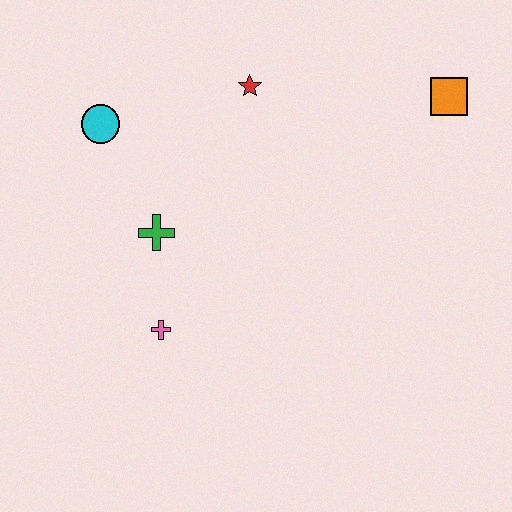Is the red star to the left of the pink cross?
No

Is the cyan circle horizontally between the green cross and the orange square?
No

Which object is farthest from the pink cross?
The orange square is farthest from the pink cross.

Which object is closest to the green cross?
The pink cross is closest to the green cross.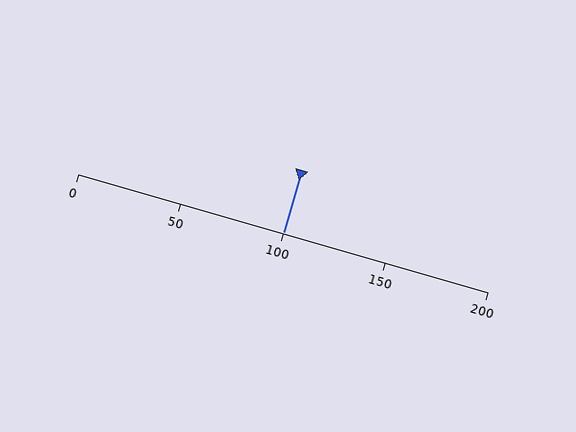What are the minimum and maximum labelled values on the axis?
The axis runs from 0 to 200.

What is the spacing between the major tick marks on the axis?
The major ticks are spaced 50 apart.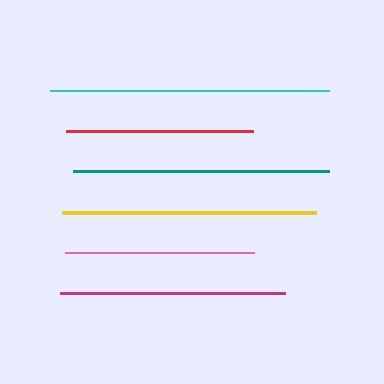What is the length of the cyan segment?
The cyan segment is approximately 279 pixels long.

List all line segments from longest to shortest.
From longest to shortest: cyan, teal, yellow, magenta, pink, red.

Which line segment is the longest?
The cyan line is the longest at approximately 279 pixels.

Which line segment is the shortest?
The red line is the shortest at approximately 187 pixels.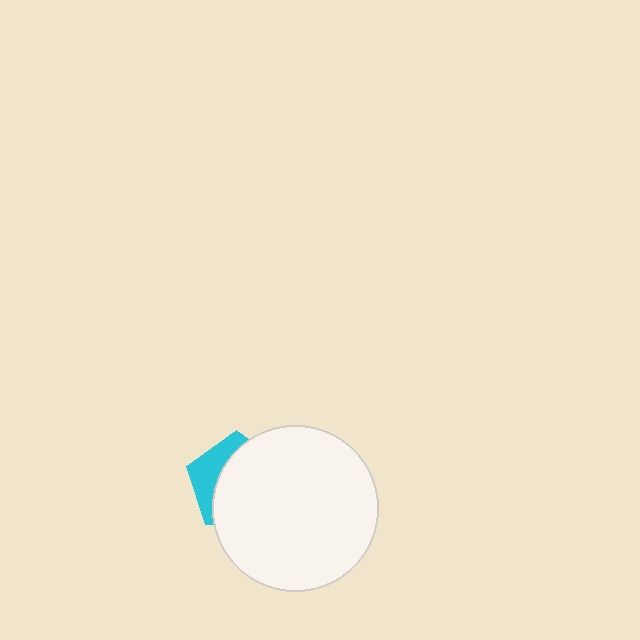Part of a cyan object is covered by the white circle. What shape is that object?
It is a pentagon.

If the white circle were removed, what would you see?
You would see the complete cyan pentagon.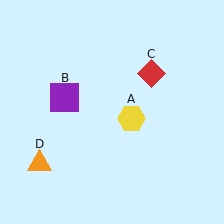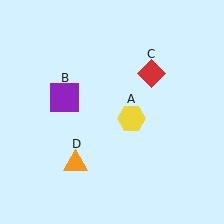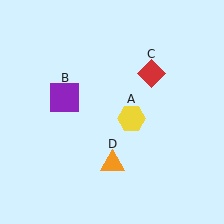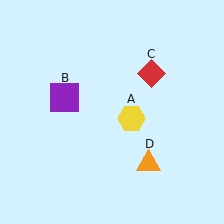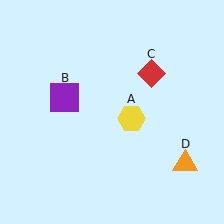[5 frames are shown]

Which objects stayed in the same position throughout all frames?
Yellow hexagon (object A) and purple square (object B) and red diamond (object C) remained stationary.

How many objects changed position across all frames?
1 object changed position: orange triangle (object D).